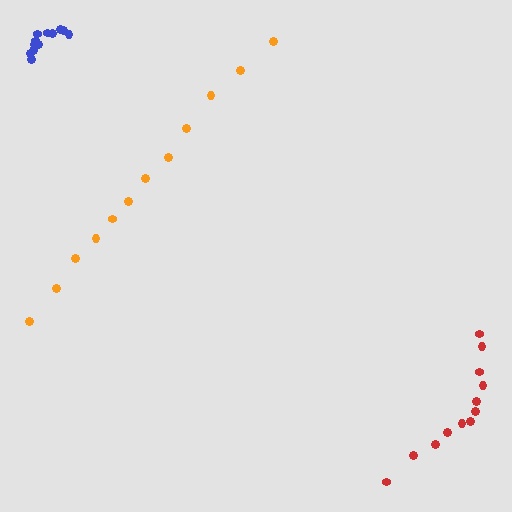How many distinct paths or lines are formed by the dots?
There are 3 distinct paths.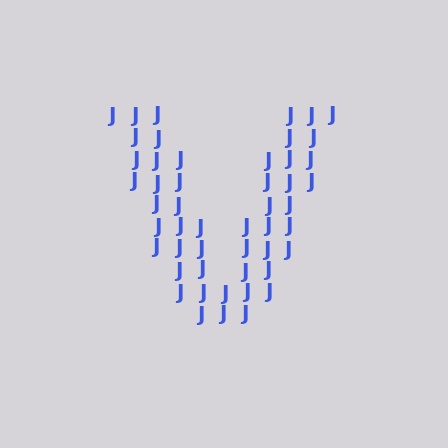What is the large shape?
The large shape is the letter V.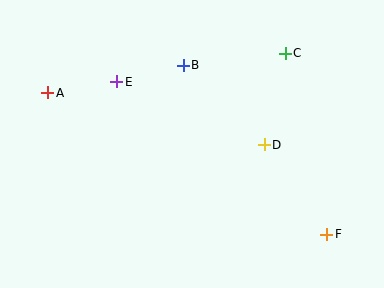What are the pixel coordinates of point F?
Point F is at (327, 234).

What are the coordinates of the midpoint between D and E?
The midpoint between D and E is at (191, 113).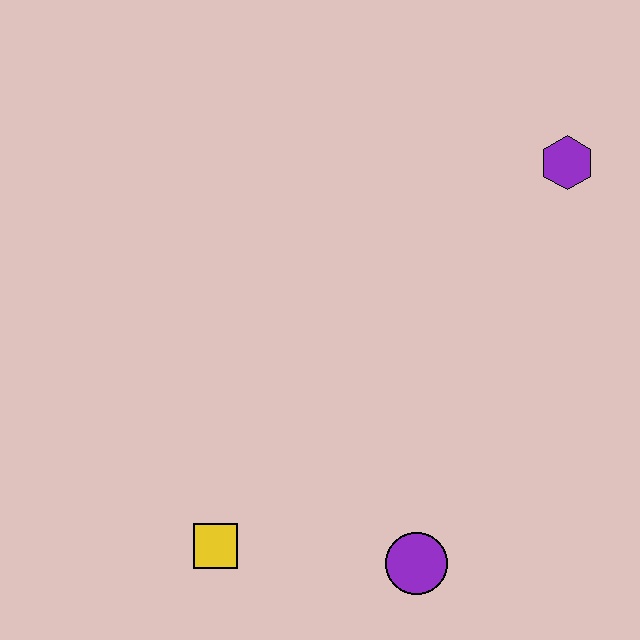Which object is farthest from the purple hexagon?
The yellow square is farthest from the purple hexagon.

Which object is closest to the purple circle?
The yellow square is closest to the purple circle.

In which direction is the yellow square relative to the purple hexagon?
The yellow square is below the purple hexagon.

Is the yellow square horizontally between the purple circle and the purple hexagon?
No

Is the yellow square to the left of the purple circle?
Yes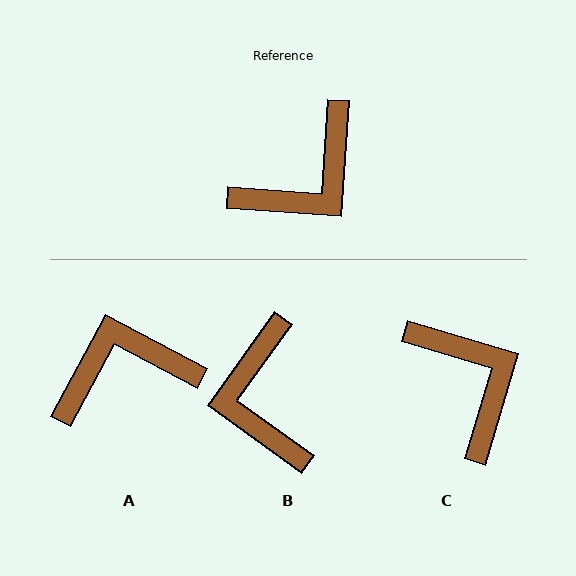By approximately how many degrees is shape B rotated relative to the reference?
Approximately 122 degrees clockwise.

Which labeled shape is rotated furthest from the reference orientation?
A, about 156 degrees away.